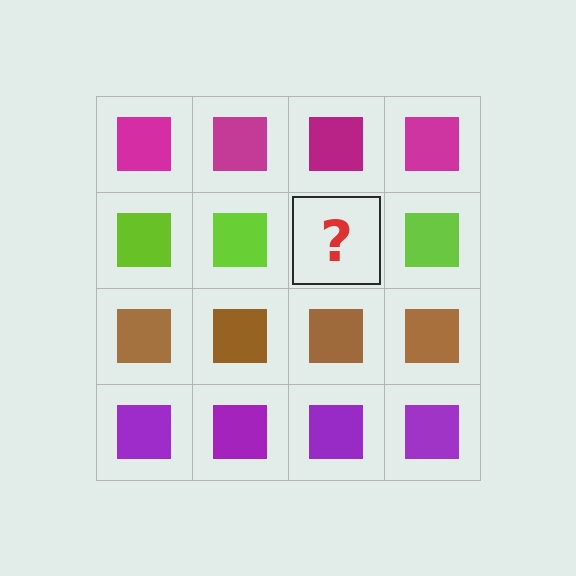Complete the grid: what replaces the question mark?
The question mark should be replaced with a lime square.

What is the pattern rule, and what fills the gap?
The rule is that each row has a consistent color. The gap should be filled with a lime square.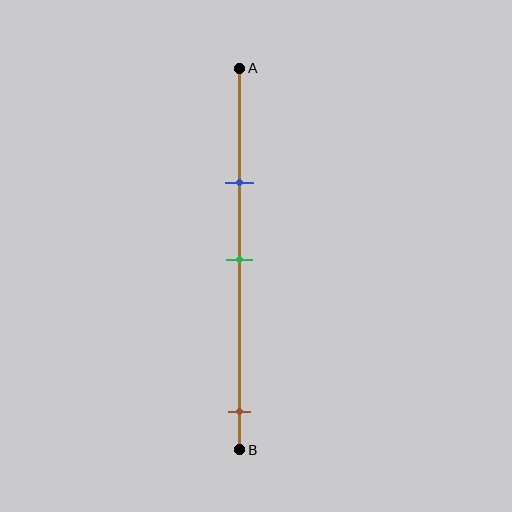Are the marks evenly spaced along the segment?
No, the marks are not evenly spaced.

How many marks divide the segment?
There are 3 marks dividing the segment.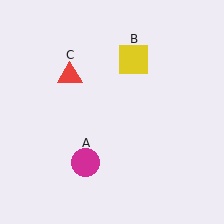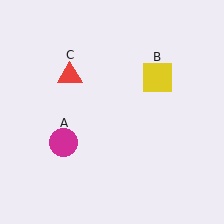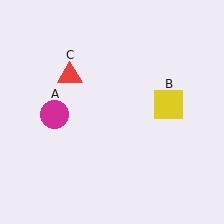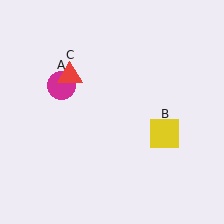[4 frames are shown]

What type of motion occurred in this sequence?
The magenta circle (object A), yellow square (object B) rotated clockwise around the center of the scene.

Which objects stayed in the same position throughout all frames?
Red triangle (object C) remained stationary.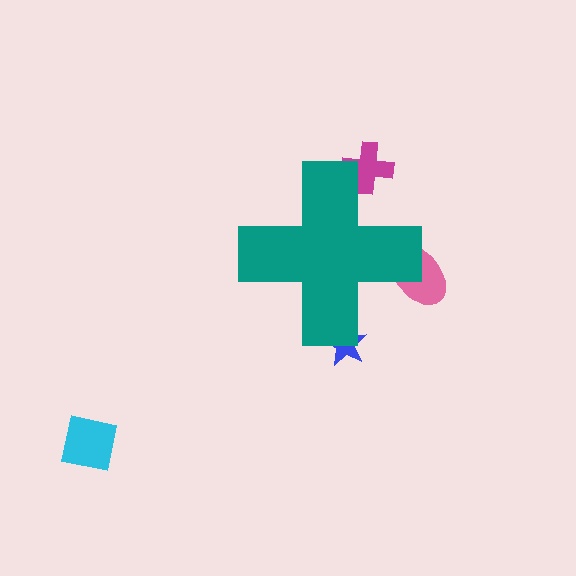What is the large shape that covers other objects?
A teal cross.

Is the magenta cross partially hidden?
Yes, the magenta cross is partially hidden behind the teal cross.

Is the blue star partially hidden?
Yes, the blue star is partially hidden behind the teal cross.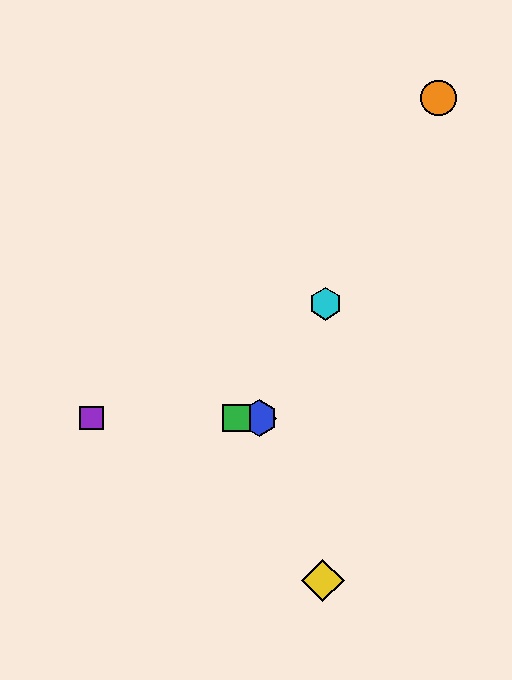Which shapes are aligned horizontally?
The red diamond, the blue hexagon, the green square, the purple square are aligned horizontally.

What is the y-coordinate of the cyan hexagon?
The cyan hexagon is at y≈304.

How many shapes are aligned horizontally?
4 shapes (the red diamond, the blue hexagon, the green square, the purple square) are aligned horizontally.